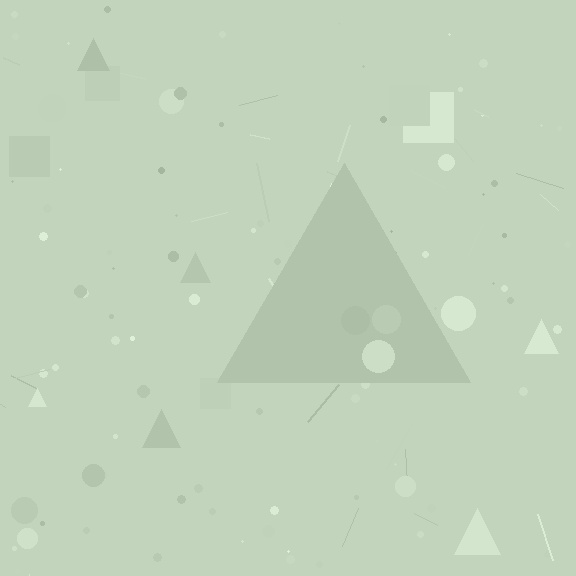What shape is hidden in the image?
A triangle is hidden in the image.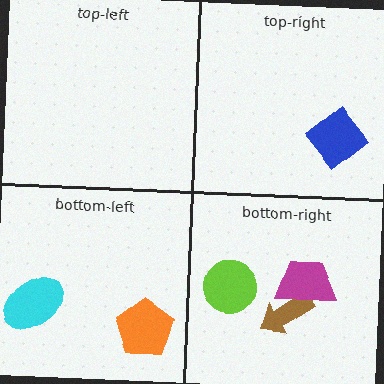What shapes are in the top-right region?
The blue diamond.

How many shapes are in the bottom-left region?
2.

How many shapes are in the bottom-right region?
3.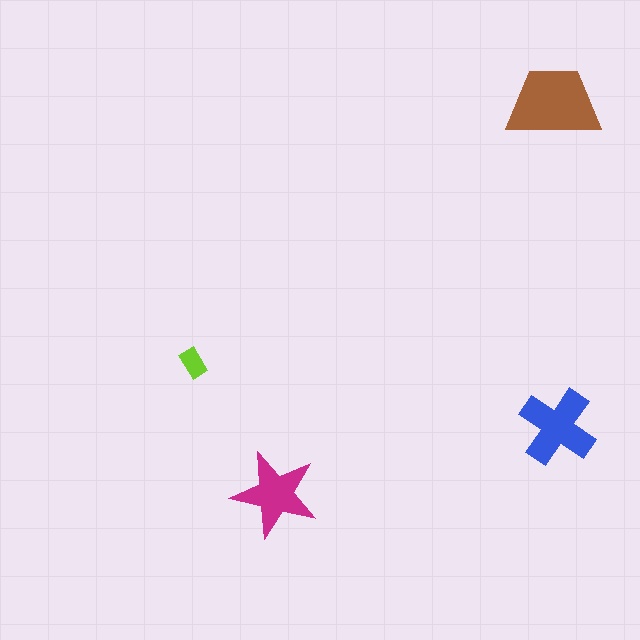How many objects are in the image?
There are 4 objects in the image.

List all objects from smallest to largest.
The lime rectangle, the magenta star, the blue cross, the brown trapezoid.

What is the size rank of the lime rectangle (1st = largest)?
4th.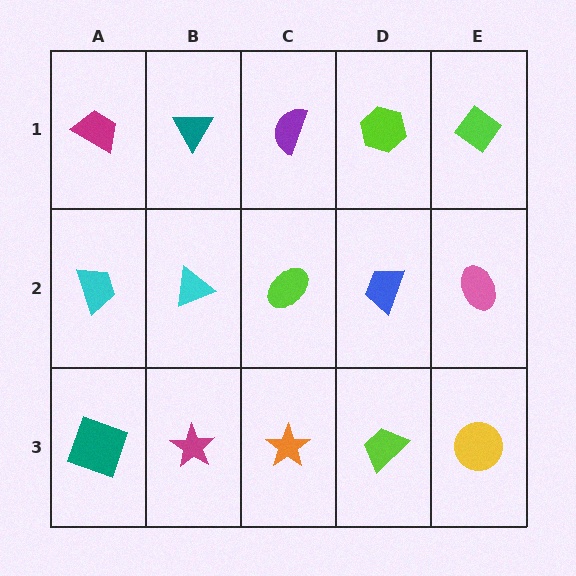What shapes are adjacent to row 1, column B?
A cyan triangle (row 2, column B), a magenta trapezoid (row 1, column A), a purple semicircle (row 1, column C).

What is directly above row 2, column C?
A purple semicircle.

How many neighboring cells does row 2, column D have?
4.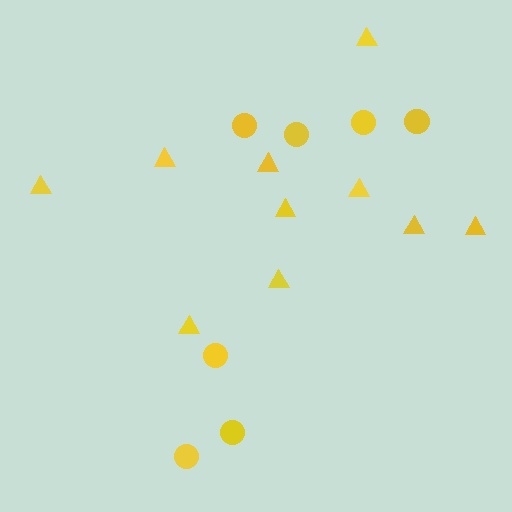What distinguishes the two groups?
There are 2 groups: one group of triangles (10) and one group of circles (7).